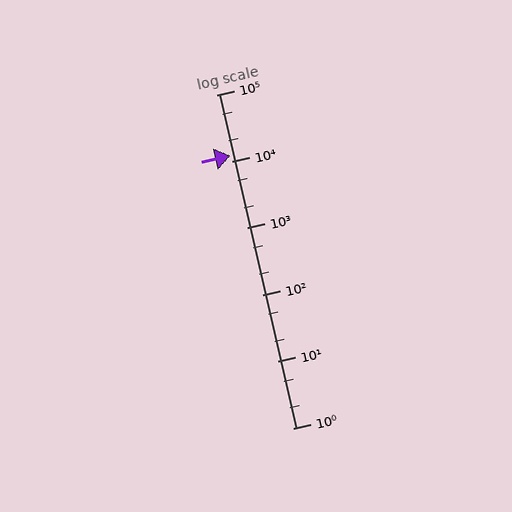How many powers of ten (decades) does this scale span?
The scale spans 5 decades, from 1 to 100000.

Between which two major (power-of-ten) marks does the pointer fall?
The pointer is between 10000 and 100000.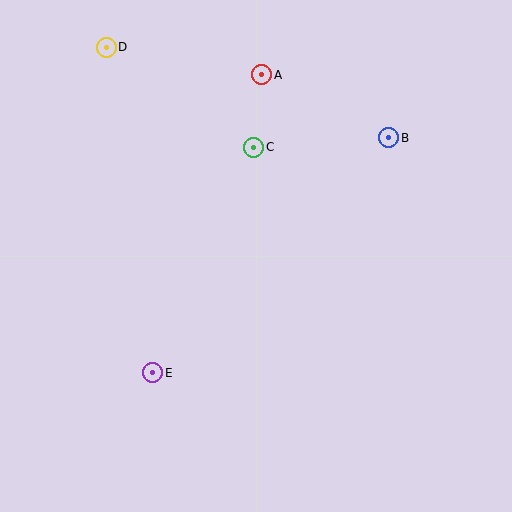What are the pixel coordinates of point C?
Point C is at (254, 147).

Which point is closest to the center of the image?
Point C at (254, 147) is closest to the center.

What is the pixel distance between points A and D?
The distance between A and D is 158 pixels.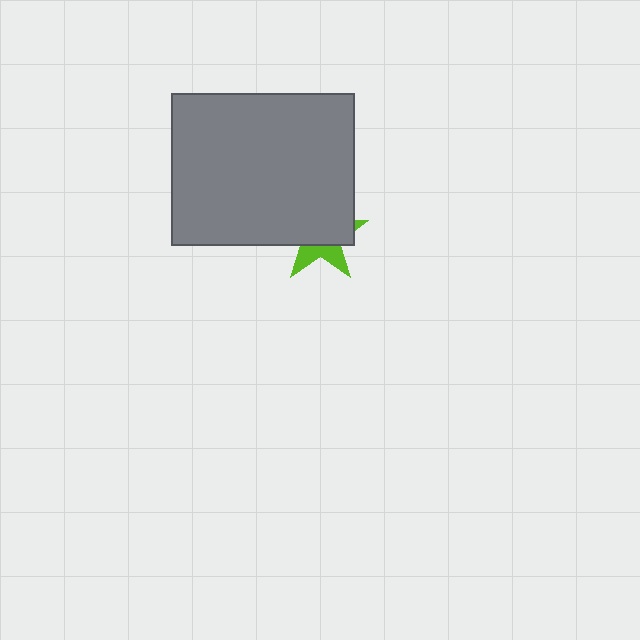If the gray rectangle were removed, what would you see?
You would see the complete lime star.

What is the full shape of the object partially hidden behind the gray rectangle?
The partially hidden object is a lime star.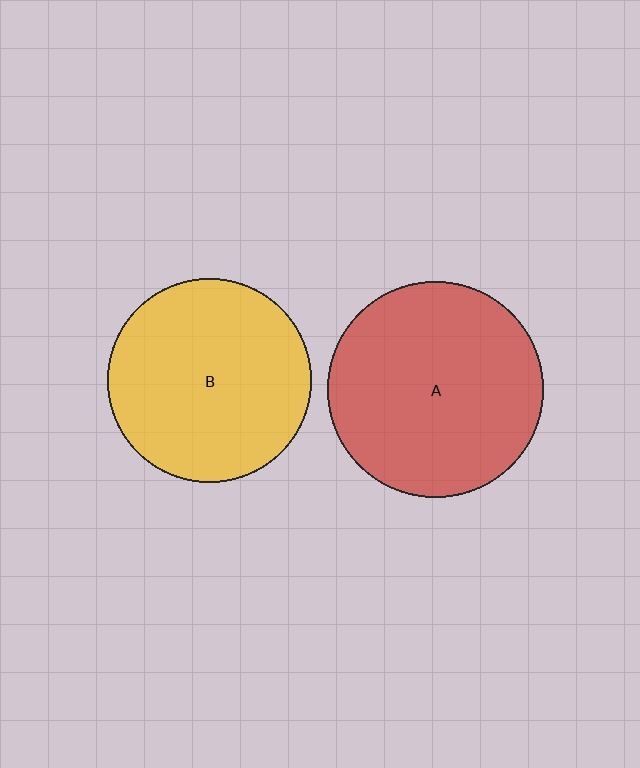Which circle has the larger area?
Circle A (red).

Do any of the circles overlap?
No, none of the circles overlap.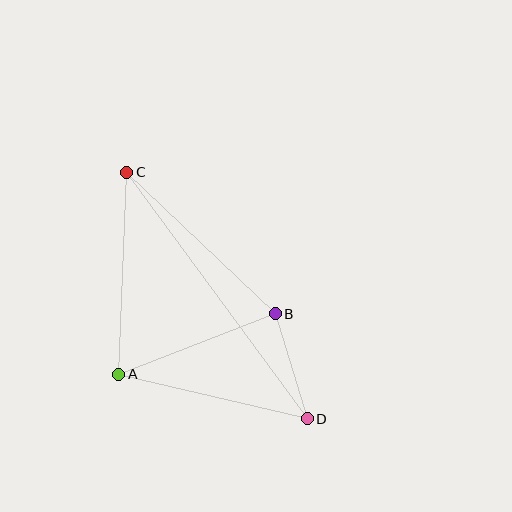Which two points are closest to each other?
Points B and D are closest to each other.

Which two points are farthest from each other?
Points C and D are farthest from each other.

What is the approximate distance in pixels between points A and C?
The distance between A and C is approximately 202 pixels.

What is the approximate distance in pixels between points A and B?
The distance between A and B is approximately 168 pixels.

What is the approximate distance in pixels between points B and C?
The distance between B and C is approximately 205 pixels.